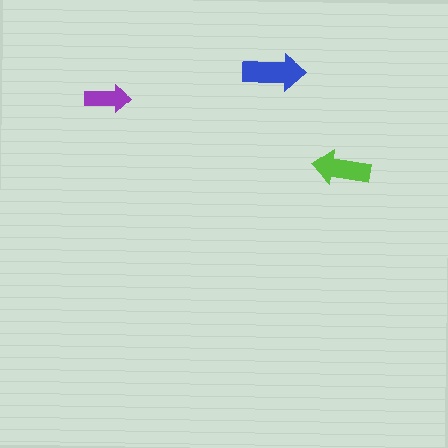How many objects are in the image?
There are 3 objects in the image.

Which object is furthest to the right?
The lime arrow is rightmost.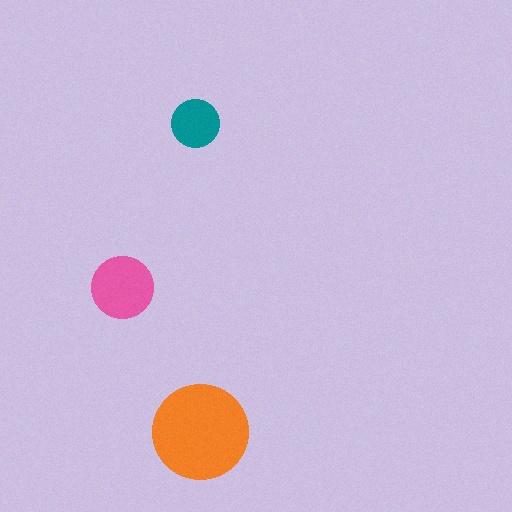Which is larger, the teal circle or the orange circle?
The orange one.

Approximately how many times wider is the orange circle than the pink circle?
About 1.5 times wider.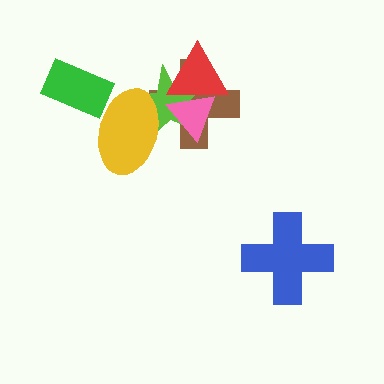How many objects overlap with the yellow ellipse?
3 objects overlap with the yellow ellipse.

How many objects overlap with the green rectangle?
1 object overlaps with the green rectangle.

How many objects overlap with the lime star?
4 objects overlap with the lime star.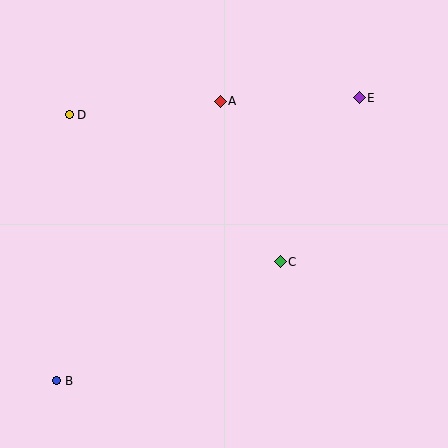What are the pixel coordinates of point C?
Point C is at (280, 262).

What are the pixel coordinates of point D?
Point D is at (69, 115).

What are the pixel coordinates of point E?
Point E is at (359, 98).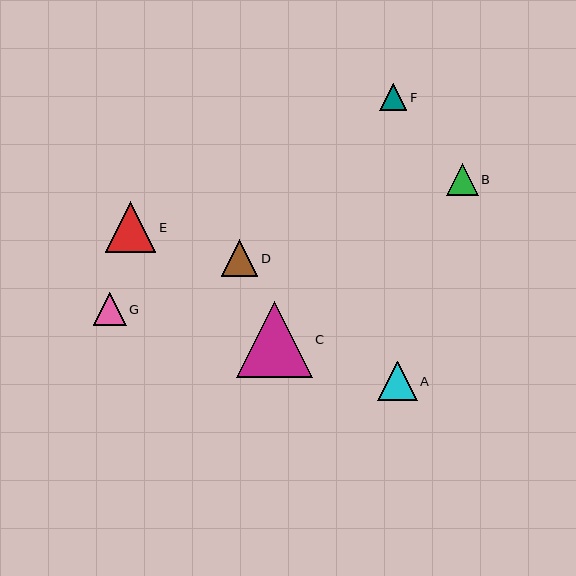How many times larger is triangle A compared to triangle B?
Triangle A is approximately 1.2 times the size of triangle B.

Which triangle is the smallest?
Triangle F is the smallest with a size of approximately 27 pixels.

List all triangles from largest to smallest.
From largest to smallest: C, E, A, D, G, B, F.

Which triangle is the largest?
Triangle C is the largest with a size of approximately 76 pixels.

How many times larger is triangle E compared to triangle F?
Triangle E is approximately 1.8 times the size of triangle F.